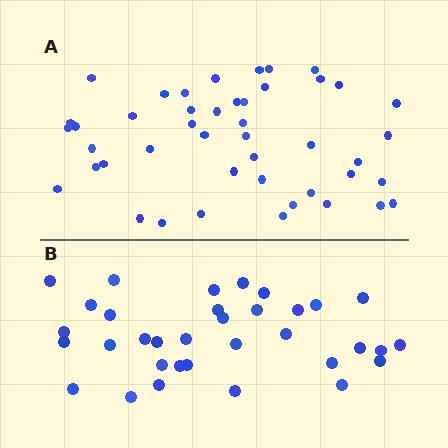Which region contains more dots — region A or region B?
Region A (the top region) has more dots.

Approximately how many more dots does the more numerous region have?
Region A has roughly 12 or so more dots than region B.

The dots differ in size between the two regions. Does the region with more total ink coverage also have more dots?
No. Region B has more total ink coverage because its dots are larger, but region A actually contains more individual dots. Total area can be misleading — the number of items is what matters here.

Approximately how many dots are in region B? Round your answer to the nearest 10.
About 30 dots. (The exact count is 34, which rounds to 30.)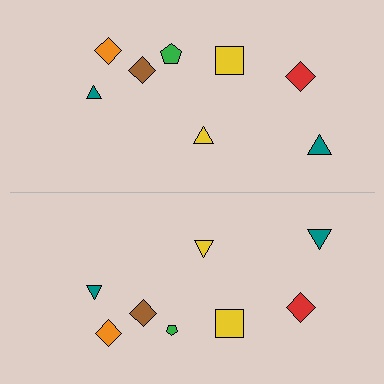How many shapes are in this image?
There are 16 shapes in this image.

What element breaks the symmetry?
The green pentagon on the bottom side has a different size than its mirror counterpart.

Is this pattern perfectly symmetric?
No, the pattern is not perfectly symmetric. The green pentagon on the bottom side has a different size than its mirror counterpart.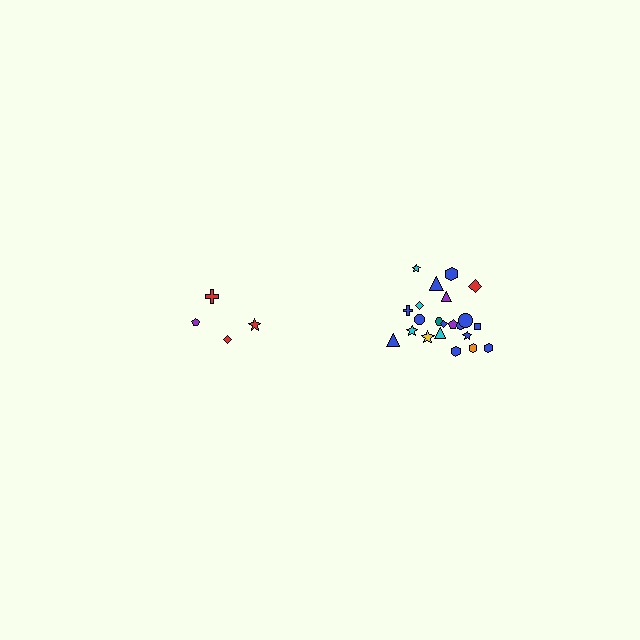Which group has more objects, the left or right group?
The right group.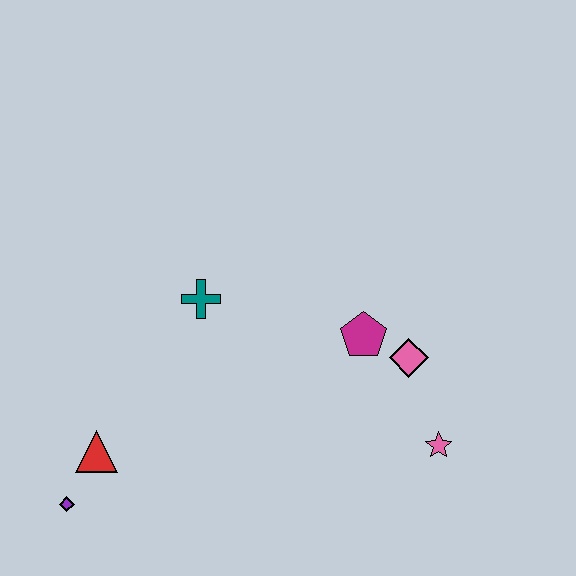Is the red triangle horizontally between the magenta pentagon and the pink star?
No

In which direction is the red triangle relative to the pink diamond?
The red triangle is to the left of the pink diamond.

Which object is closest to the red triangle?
The purple diamond is closest to the red triangle.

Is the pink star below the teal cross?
Yes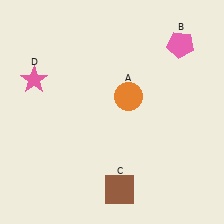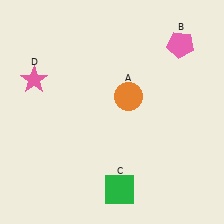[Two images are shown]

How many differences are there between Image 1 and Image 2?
There is 1 difference between the two images.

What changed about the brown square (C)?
In Image 1, C is brown. In Image 2, it changed to green.